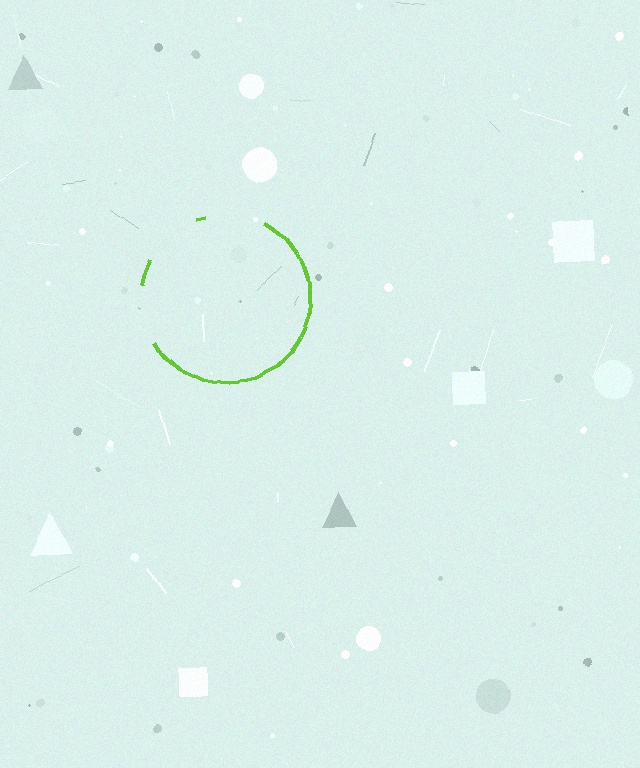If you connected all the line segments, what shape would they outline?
They would outline a circle.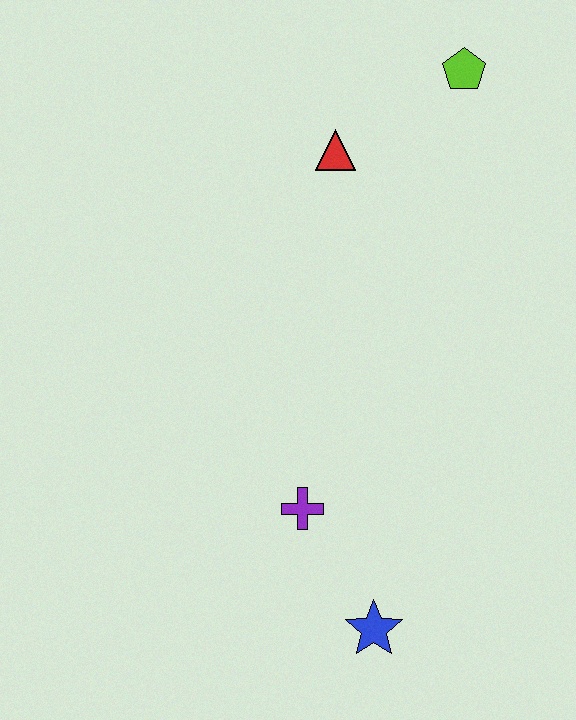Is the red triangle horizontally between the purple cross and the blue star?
Yes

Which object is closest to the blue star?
The purple cross is closest to the blue star.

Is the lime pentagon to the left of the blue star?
No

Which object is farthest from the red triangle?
The blue star is farthest from the red triangle.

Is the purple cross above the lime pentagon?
No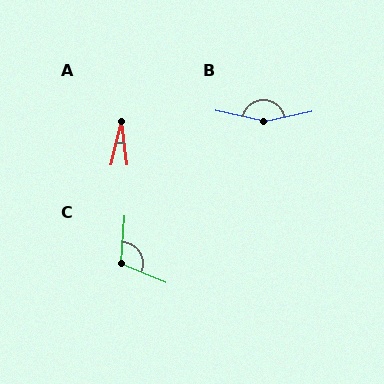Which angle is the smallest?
A, at approximately 21 degrees.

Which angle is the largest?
B, at approximately 155 degrees.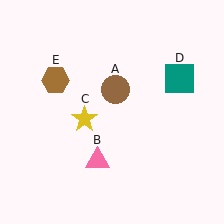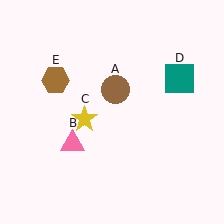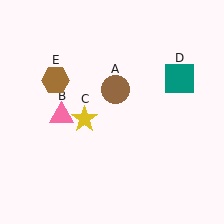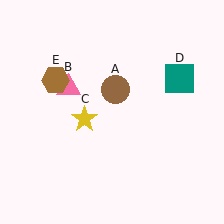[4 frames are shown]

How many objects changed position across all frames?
1 object changed position: pink triangle (object B).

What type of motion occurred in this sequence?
The pink triangle (object B) rotated clockwise around the center of the scene.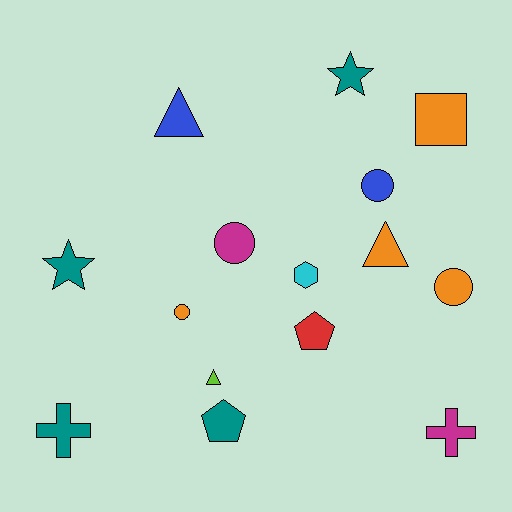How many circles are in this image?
There are 4 circles.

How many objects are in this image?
There are 15 objects.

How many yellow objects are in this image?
There are no yellow objects.